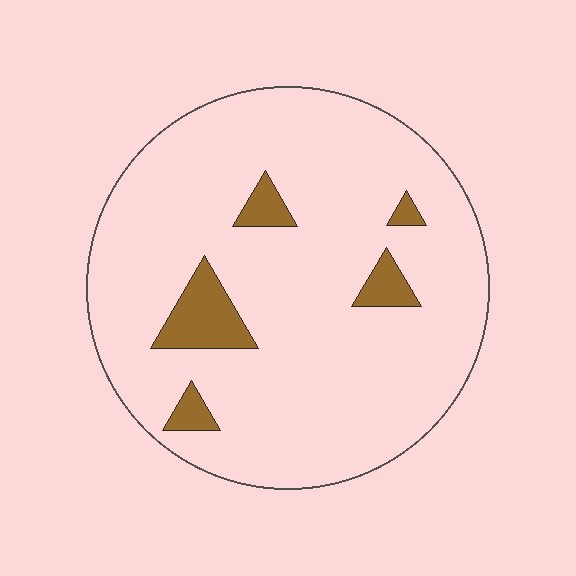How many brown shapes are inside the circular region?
5.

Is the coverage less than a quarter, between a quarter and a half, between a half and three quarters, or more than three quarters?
Less than a quarter.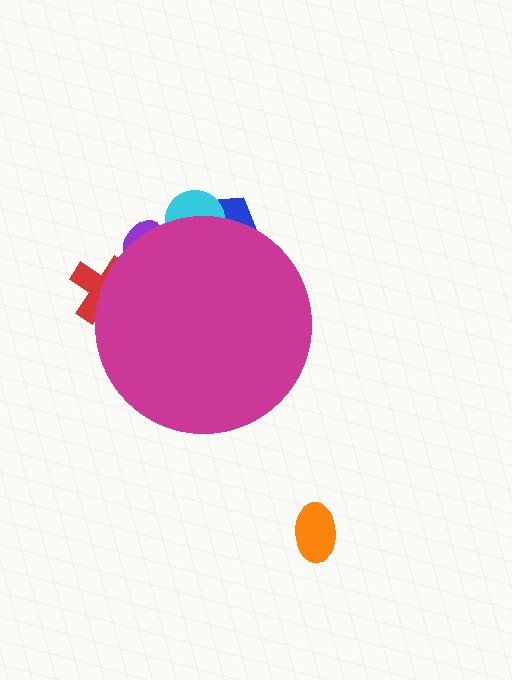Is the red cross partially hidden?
Yes, the red cross is partially hidden behind the magenta circle.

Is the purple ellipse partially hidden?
Yes, the purple ellipse is partially hidden behind the magenta circle.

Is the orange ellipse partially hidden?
No, the orange ellipse is fully visible.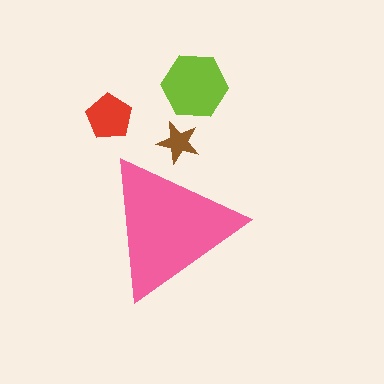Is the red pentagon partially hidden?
No, the red pentagon is fully visible.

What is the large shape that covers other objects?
A pink triangle.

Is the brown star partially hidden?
Yes, the brown star is partially hidden behind the pink triangle.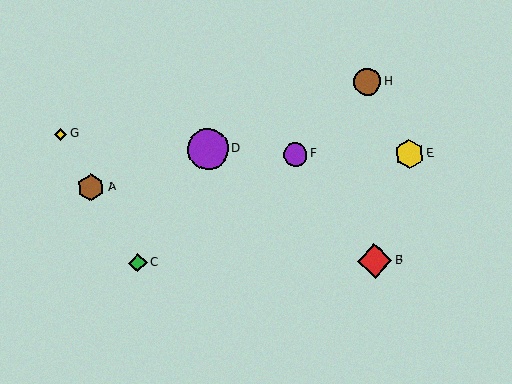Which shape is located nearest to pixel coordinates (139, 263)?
The green diamond (labeled C) at (138, 263) is nearest to that location.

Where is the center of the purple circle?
The center of the purple circle is at (295, 154).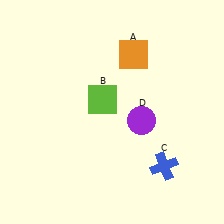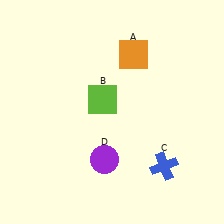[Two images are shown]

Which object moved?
The purple circle (D) moved down.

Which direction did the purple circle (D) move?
The purple circle (D) moved down.